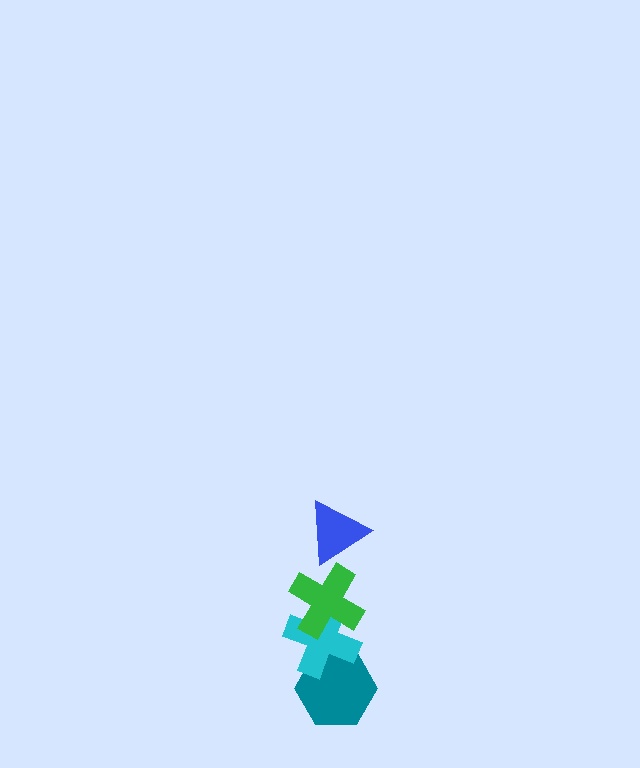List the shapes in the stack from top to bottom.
From top to bottom: the blue triangle, the green cross, the cyan cross, the teal hexagon.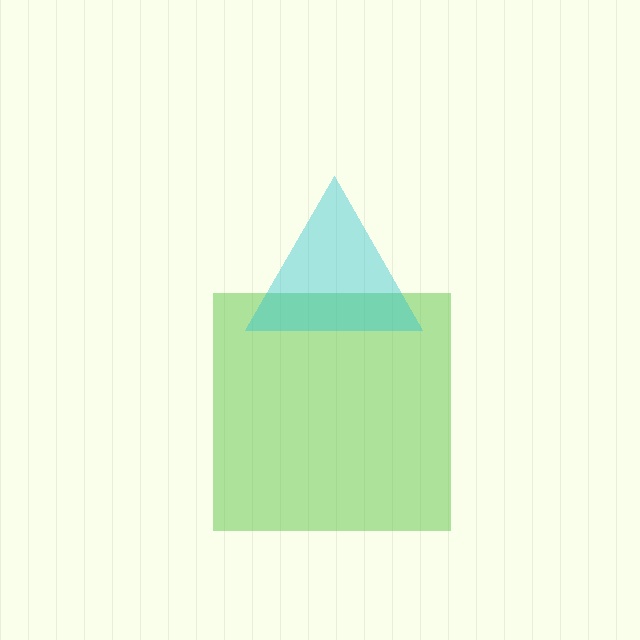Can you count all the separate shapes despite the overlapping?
Yes, there are 2 separate shapes.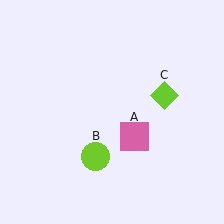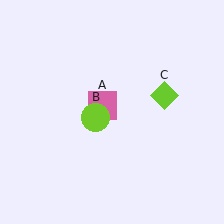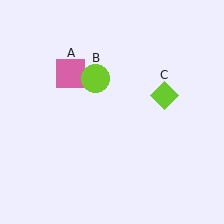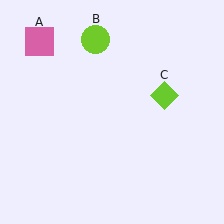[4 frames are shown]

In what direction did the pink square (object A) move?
The pink square (object A) moved up and to the left.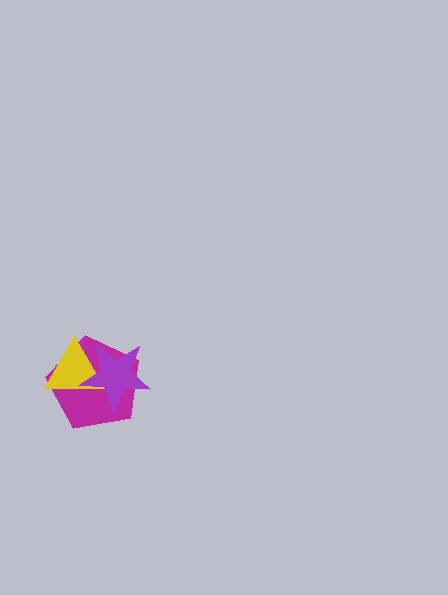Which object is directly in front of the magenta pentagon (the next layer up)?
The yellow triangle is directly in front of the magenta pentagon.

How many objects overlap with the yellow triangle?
2 objects overlap with the yellow triangle.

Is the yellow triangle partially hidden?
Yes, it is partially covered by another shape.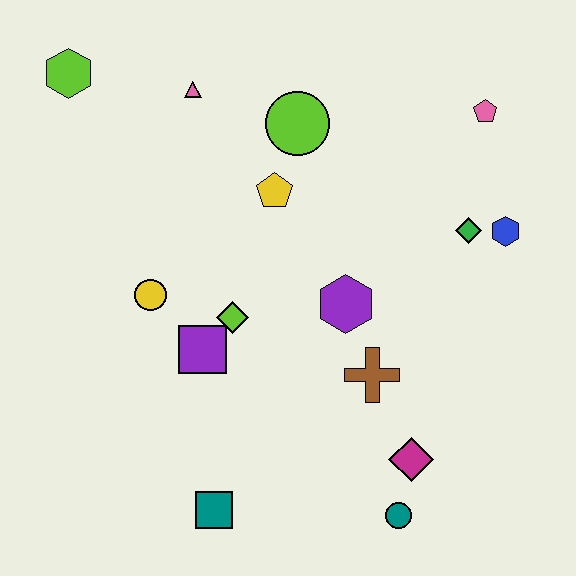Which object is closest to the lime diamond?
The purple square is closest to the lime diamond.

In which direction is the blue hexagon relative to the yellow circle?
The blue hexagon is to the right of the yellow circle.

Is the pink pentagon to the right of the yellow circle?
Yes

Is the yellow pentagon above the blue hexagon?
Yes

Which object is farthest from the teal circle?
The lime hexagon is farthest from the teal circle.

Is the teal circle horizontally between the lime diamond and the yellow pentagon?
No